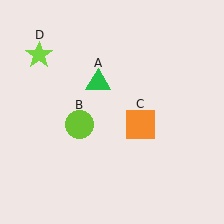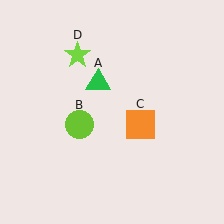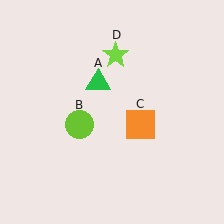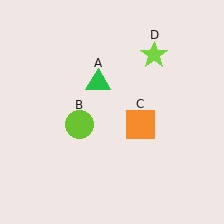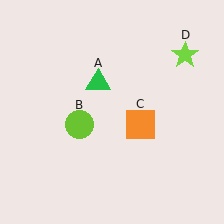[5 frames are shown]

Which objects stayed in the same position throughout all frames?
Green triangle (object A) and lime circle (object B) and orange square (object C) remained stationary.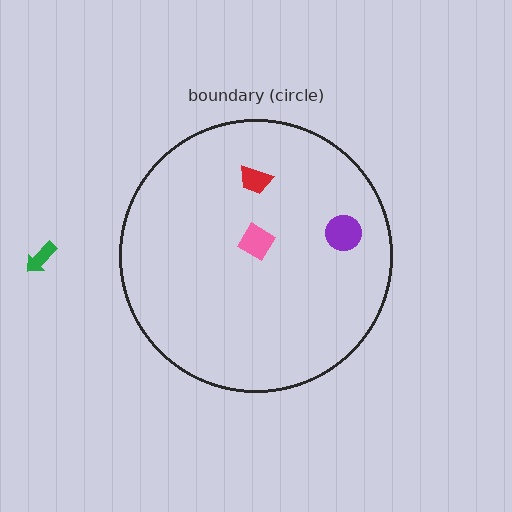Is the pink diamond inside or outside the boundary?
Inside.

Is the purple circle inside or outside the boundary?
Inside.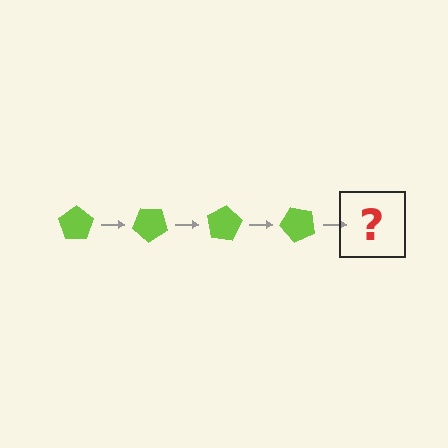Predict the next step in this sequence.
The next step is a lime pentagon rotated 160 degrees.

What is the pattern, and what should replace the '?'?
The pattern is that the pentagon rotates 40 degrees each step. The '?' should be a lime pentagon rotated 160 degrees.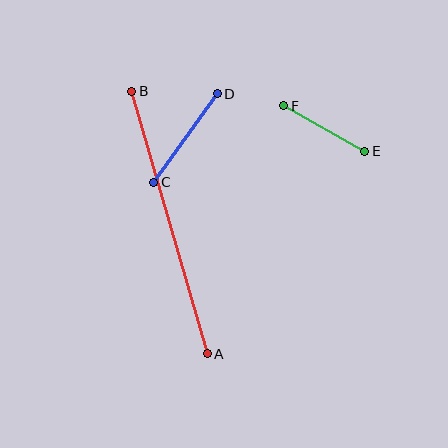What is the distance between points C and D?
The distance is approximately 109 pixels.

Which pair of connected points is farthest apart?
Points A and B are farthest apart.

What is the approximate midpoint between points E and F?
The midpoint is at approximately (324, 129) pixels.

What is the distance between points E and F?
The distance is approximately 93 pixels.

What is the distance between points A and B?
The distance is approximately 273 pixels.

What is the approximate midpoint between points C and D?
The midpoint is at approximately (186, 138) pixels.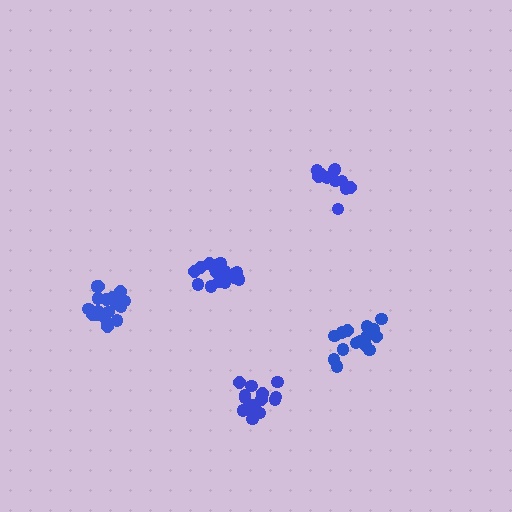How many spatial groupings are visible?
There are 5 spatial groupings.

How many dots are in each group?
Group 1: 16 dots, Group 2: 18 dots, Group 3: 18 dots, Group 4: 13 dots, Group 5: 18 dots (83 total).